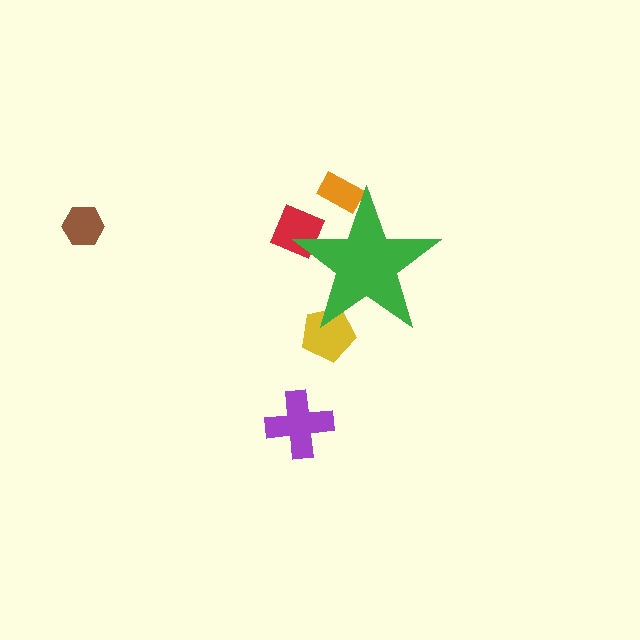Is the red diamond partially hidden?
Yes, the red diamond is partially hidden behind the green star.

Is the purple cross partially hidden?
No, the purple cross is fully visible.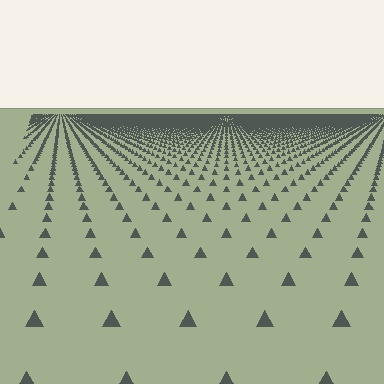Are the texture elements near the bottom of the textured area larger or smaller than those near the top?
Larger. Near the bottom, elements are closer to the viewer and appear at a bigger on-screen size.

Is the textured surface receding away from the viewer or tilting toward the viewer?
The surface is receding away from the viewer. Texture elements get smaller and denser toward the top.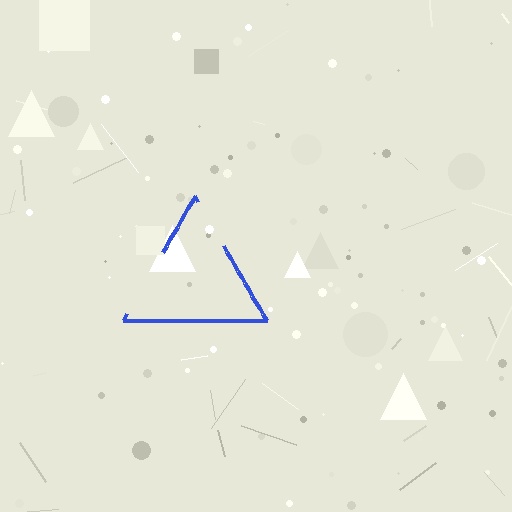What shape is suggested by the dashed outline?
The dashed outline suggests a triangle.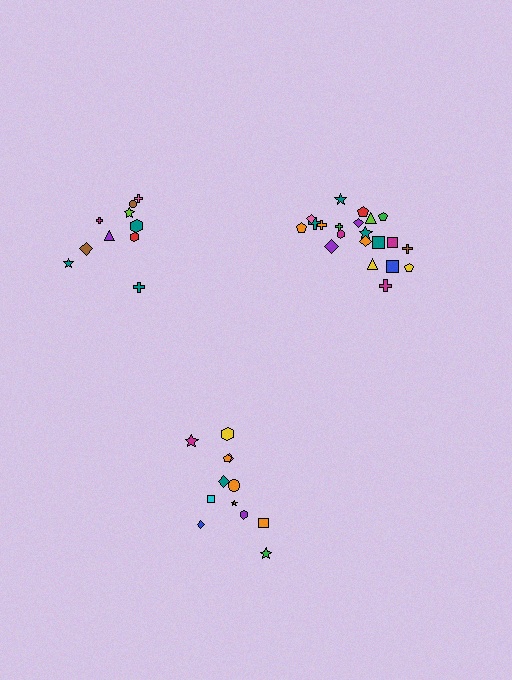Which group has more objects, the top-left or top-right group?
The top-right group.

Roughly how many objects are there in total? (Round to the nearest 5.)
Roughly 45 objects in total.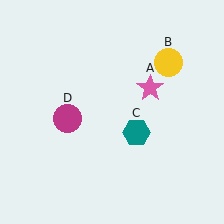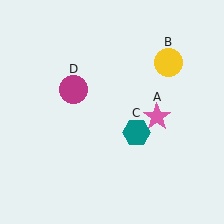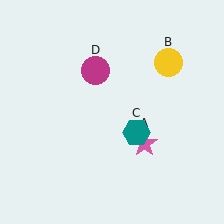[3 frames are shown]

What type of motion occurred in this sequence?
The pink star (object A), magenta circle (object D) rotated clockwise around the center of the scene.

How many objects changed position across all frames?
2 objects changed position: pink star (object A), magenta circle (object D).